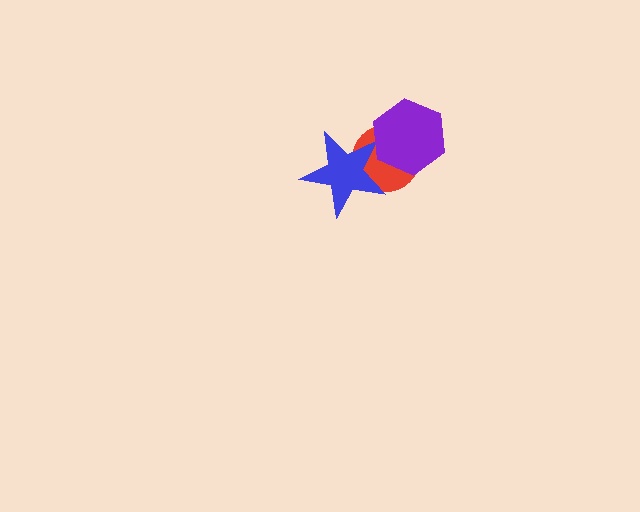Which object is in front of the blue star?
The purple hexagon is in front of the blue star.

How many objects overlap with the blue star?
2 objects overlap with the blue star.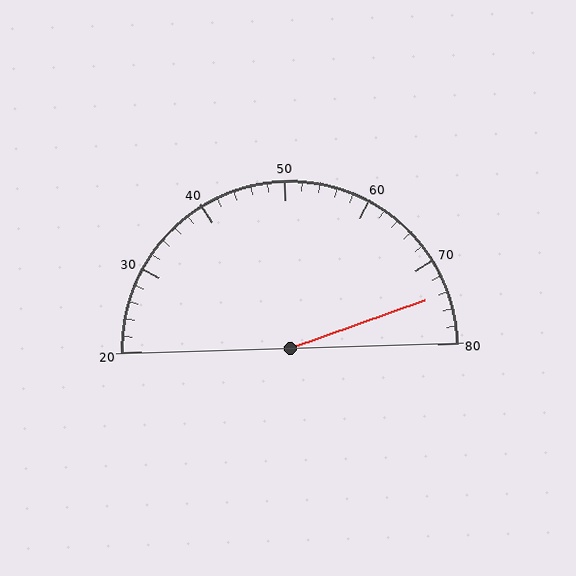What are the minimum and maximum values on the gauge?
The gauge ranges from 20 to 80.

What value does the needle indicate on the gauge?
The needle indicates approximately 74.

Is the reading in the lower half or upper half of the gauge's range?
The reading is in the upper half of the range (20 to 80).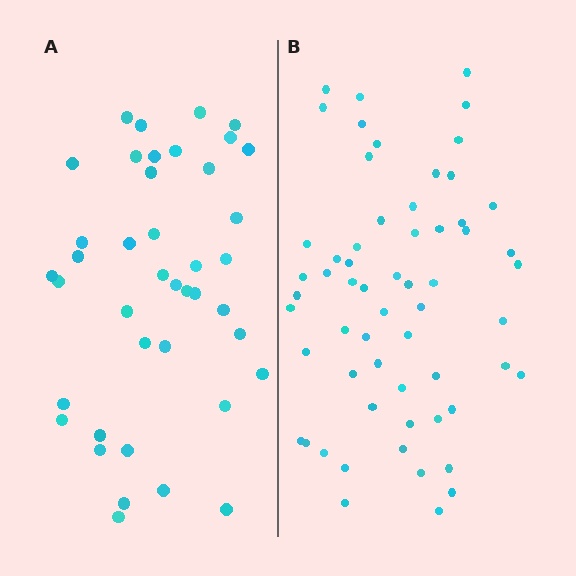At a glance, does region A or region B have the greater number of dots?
Region B (the right region) has more dots.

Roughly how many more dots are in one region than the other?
Region B has approximately 20 more dots than region A.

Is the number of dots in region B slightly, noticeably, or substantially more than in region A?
Region B has substantially more. The ratio is roughly 1.5 to 1.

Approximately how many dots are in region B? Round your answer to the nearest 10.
About 60 dots.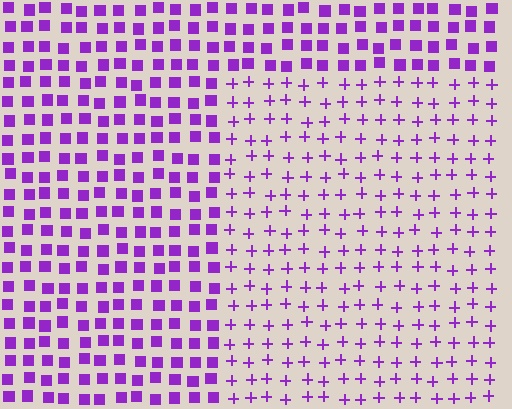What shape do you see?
I see a rectangle.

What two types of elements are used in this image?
The image uses plus signs inside the rectangle region and squares outside it.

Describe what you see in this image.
The image is filled with small purple elements arranged in a uniform grid. A rectangle-shaped region contains plus signs, while the surrounding area contains squares. The boundary is defined purely by the change in element shape.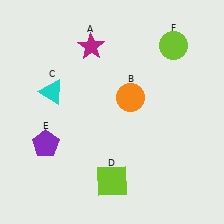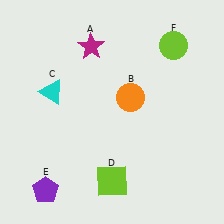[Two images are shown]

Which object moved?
The purple pentagon (E) moved down.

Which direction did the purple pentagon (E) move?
The purple pentagon (E) moved down.